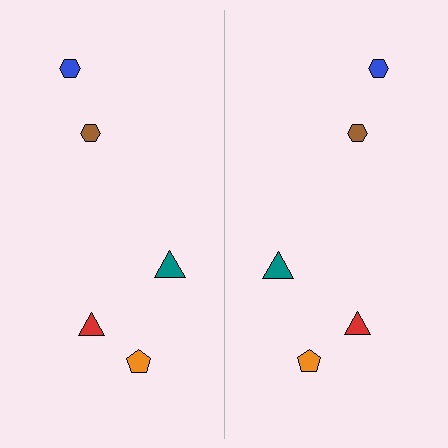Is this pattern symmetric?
Yes, this pattern has bilateral (reflection) symmetry.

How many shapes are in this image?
There are 10 shapes in this image.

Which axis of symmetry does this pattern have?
The pattern has a vertical axis of symmetry running through the center of the image.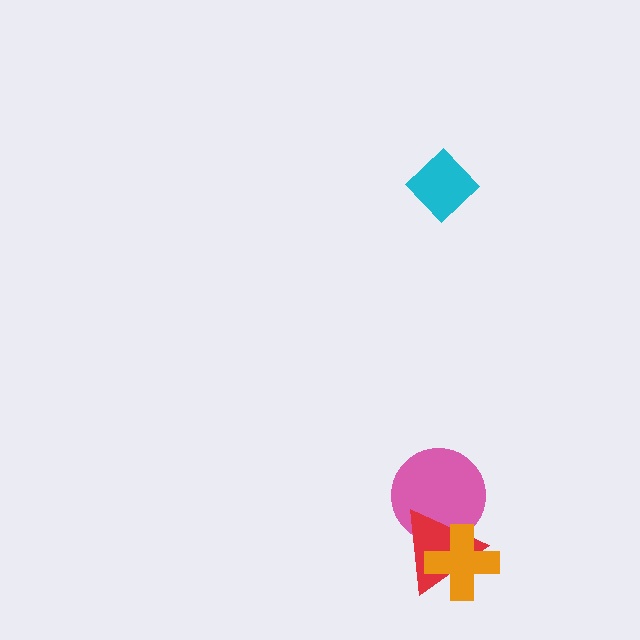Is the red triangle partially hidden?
Yes, it is partially covered by another shape.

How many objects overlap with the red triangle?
2 objects overlap with the red triangle.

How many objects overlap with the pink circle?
2 objects overlap with the pink circle.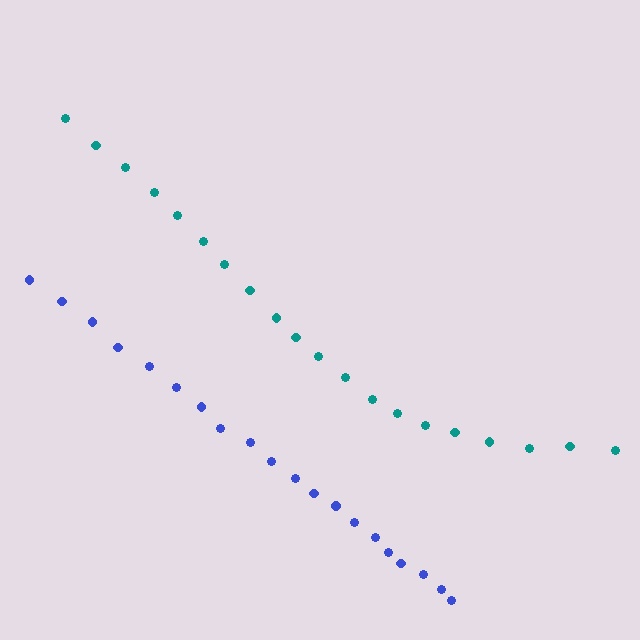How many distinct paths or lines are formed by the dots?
There are 2 distinct paths.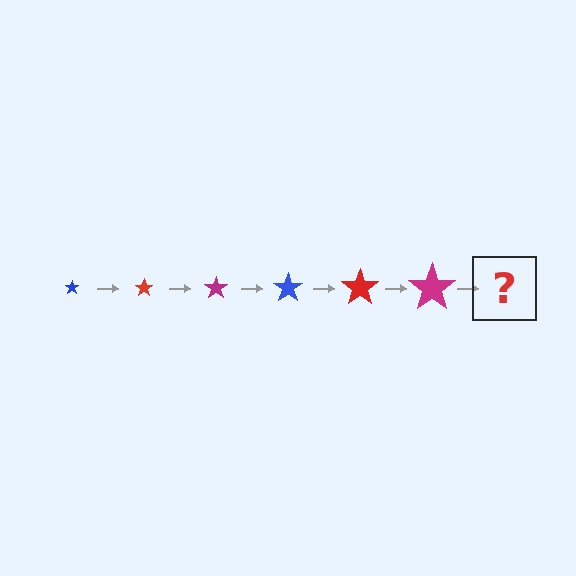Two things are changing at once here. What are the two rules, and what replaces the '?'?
The two rules are that the star grows larger each step and the color cycles through blue, red, and magenta. The '?' should be a blue star, larger than the previous one.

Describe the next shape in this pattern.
It should be a blue star, larger than the previous one.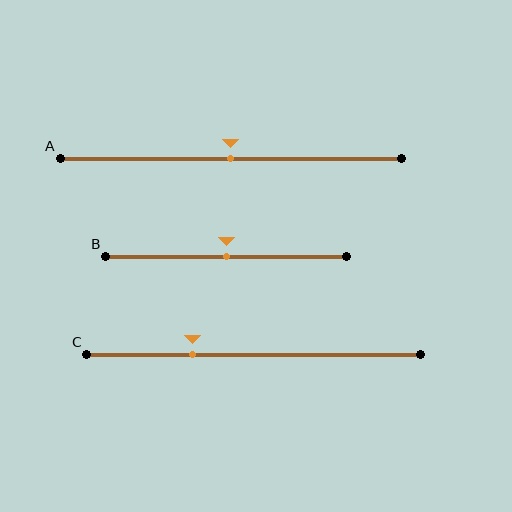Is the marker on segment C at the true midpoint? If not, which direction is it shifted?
No, the marker on segment C is shifted to the left by about 18% of the segment length.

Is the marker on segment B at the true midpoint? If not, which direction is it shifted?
Yes, the marker on segment B is at the true midpoint.